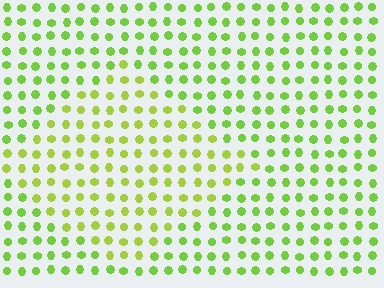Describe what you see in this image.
The image is filled with small lime elements in a uniform arrangement. A diamond-shaped region is visible where the elements are tinted to a slightly different hue, forming a subtle color boundary.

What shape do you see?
I see a diamond.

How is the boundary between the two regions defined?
The boundary is defined purely by a slight shift in hue (about 20 degrees). Spacing, size, and orientation are identical on both sides.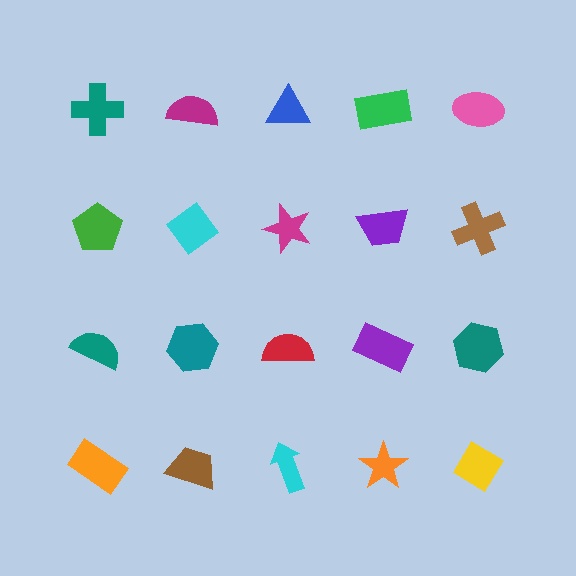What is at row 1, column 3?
A blue triangle.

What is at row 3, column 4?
A purple rectangle.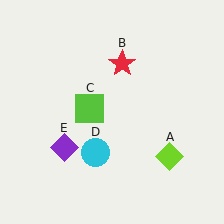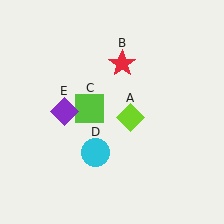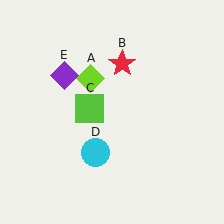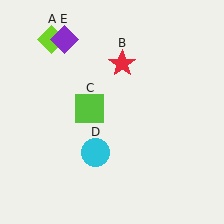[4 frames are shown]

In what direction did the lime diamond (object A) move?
The lime diamond (object A) moved up and to the left.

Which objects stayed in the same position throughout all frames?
Red star (object B) and lime square (object C) and cyan circle (object D) remained stationary.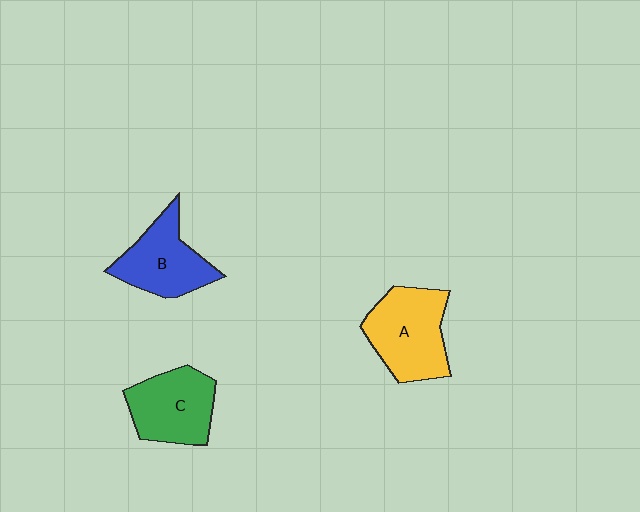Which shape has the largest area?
Shape A (yellow).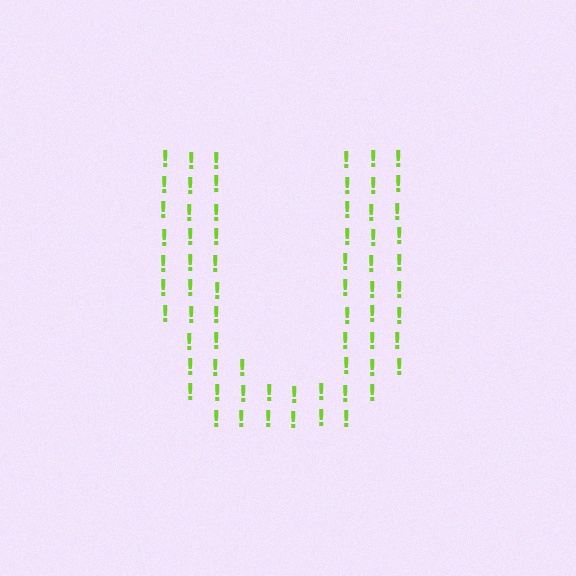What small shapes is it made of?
It is made of small exclamation marks.